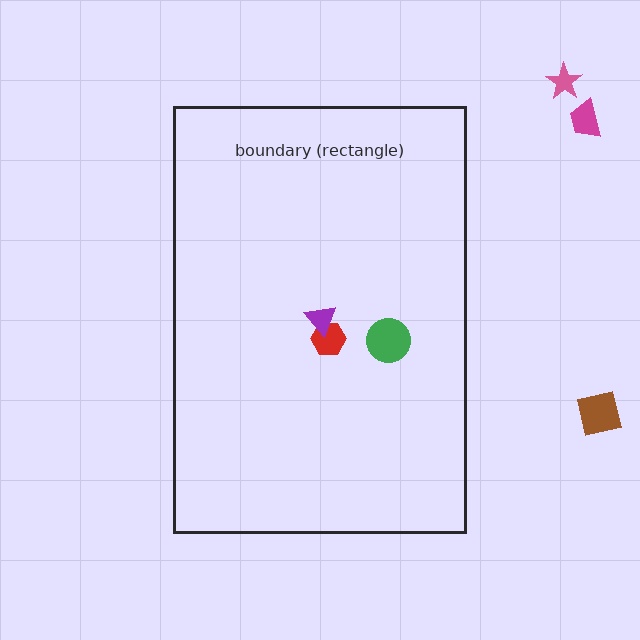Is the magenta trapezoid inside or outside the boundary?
Outside.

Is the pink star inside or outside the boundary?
Outside.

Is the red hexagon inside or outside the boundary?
Inside.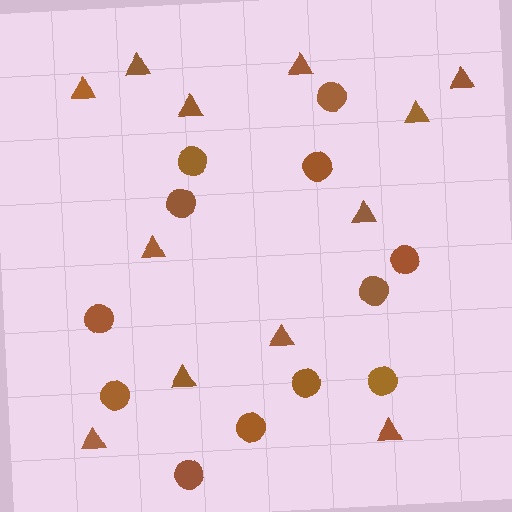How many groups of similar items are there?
There are 2 groups: one group of triangles (12) and one group of circles (12).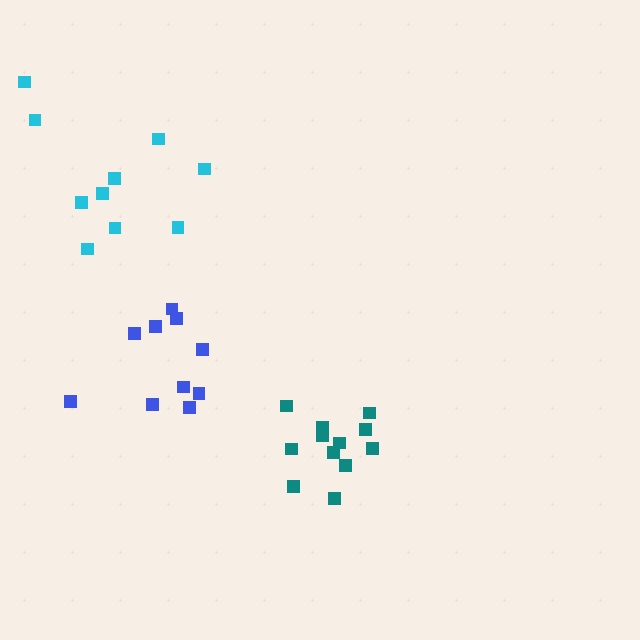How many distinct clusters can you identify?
There are 3 distinct clusters.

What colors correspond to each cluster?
The clusters are colored: teal, blue, cyan.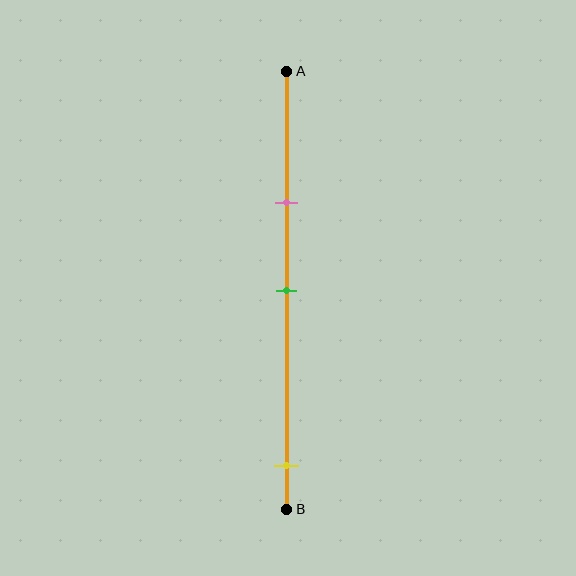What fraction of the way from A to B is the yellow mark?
The yellow mark is approximately 90% (0.9) of the way from A to B.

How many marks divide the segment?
There are 3 marks dividing the segment.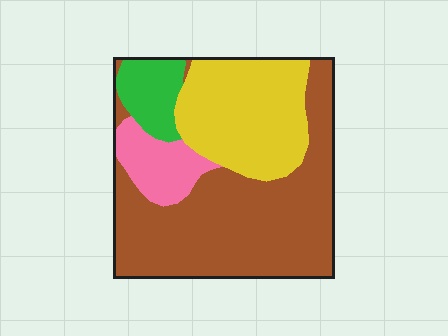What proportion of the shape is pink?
Pink covers around 10% of the shape.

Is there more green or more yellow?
Yellow.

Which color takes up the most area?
Brown, at roughly 55%.